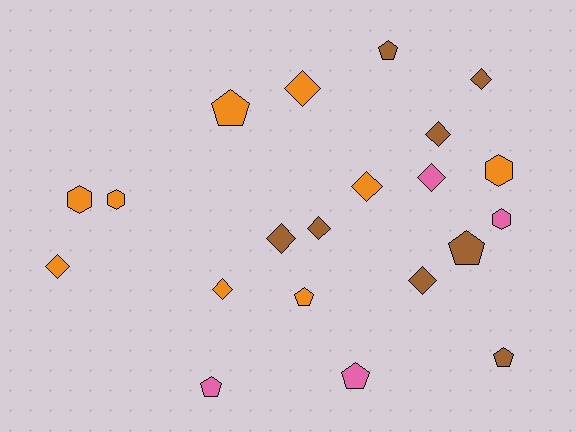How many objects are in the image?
There are 21 objects.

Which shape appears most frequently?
Diamond, with 10 objects.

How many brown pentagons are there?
There are 3 brown pentagons.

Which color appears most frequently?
Orange, with 9 objects.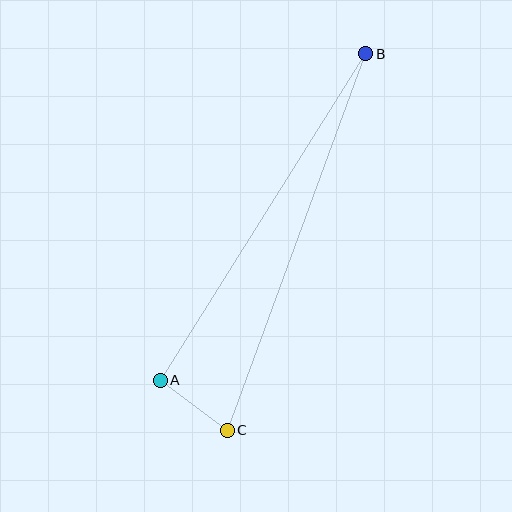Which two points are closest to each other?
Points A and C are closest to each other.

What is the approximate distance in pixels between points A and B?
The distance between A and B is approximately 386 pixels.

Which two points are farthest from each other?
Points B and C are farthest from each other.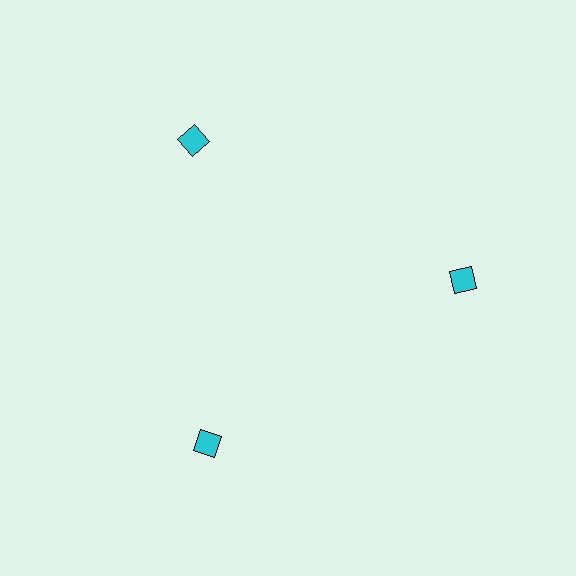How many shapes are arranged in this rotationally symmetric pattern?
There are 3 shapes, arranged in 3 groups of 1.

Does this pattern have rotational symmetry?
Yes, this pattern has 3-fold rotational symmetry. It looks the same after rotating 120 degrees around the center.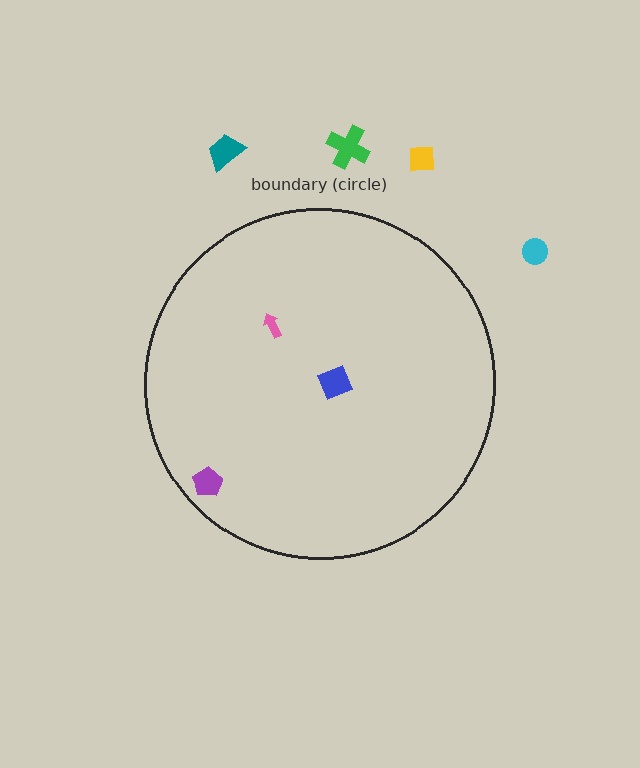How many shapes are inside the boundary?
3 inside, 4 outside.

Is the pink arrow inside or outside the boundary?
Inside.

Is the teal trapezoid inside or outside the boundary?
Outside.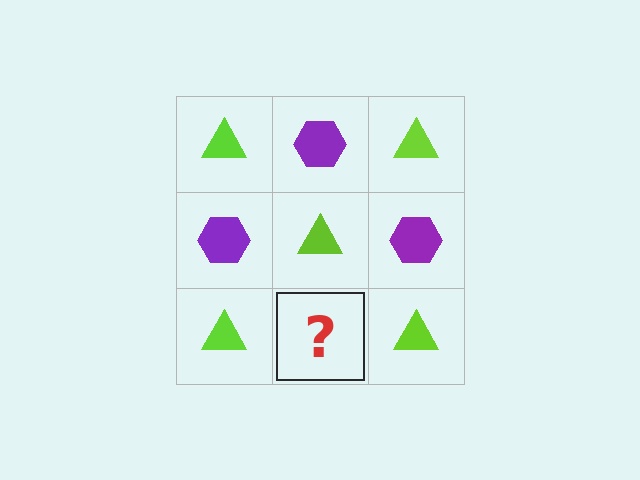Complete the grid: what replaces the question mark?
The question mark should be replaced with a purple hexagon.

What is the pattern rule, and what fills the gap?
The rule is that it alternates lime triangle and purple hexagon in a checkerboard pattern. The gap should be filled with a purple hexagon.